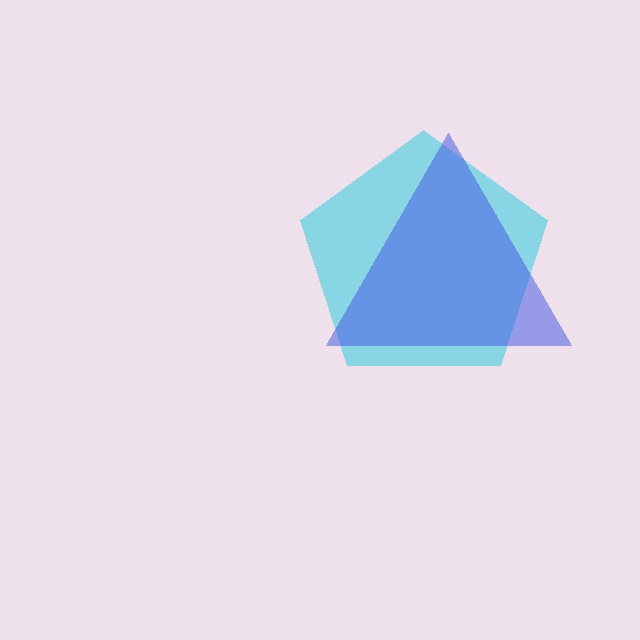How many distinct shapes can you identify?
There are 2 distinct shapes: a cyan pentagon, a blue triangle.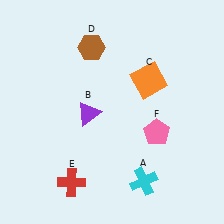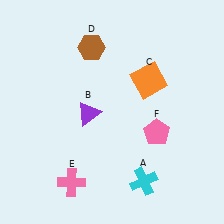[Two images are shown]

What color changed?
The cross (E) changed from red in Image 1 to pink in Image 2.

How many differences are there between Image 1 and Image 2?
There is 1 difference between the two images.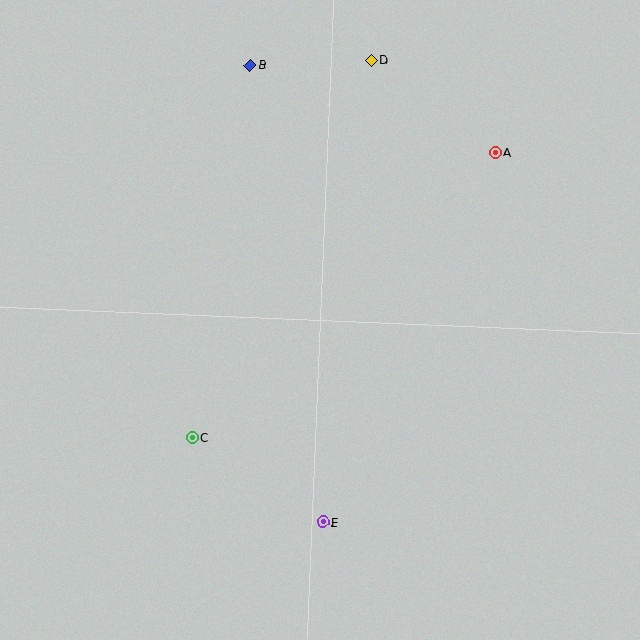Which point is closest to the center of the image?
Point C at (192, 438) is closest to the center.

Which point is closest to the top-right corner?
Point A is closest to the top-right corner.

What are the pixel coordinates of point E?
Point E is at (323, 522).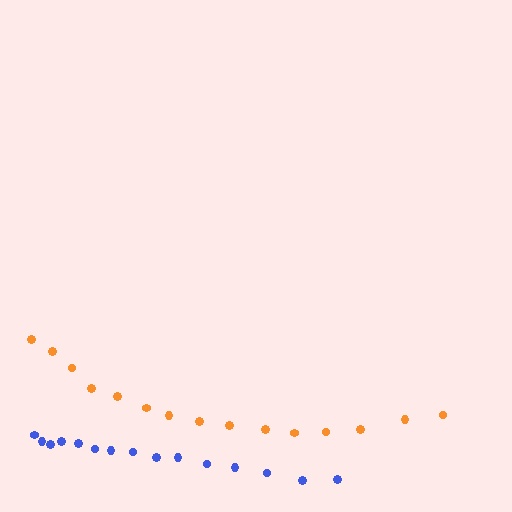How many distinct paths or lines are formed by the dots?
There are 2 distinct paths.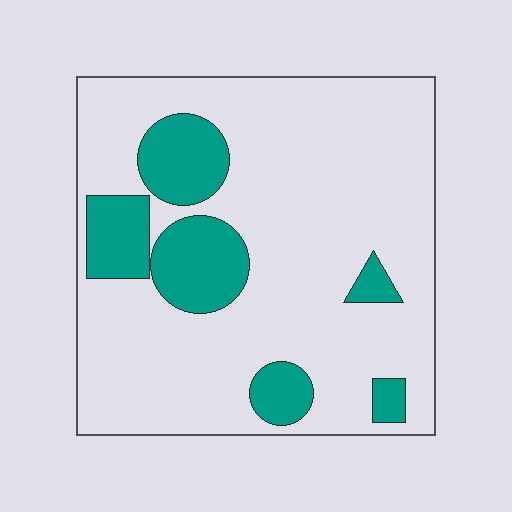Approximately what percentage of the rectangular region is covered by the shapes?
Approximately 20%.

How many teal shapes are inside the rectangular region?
6.